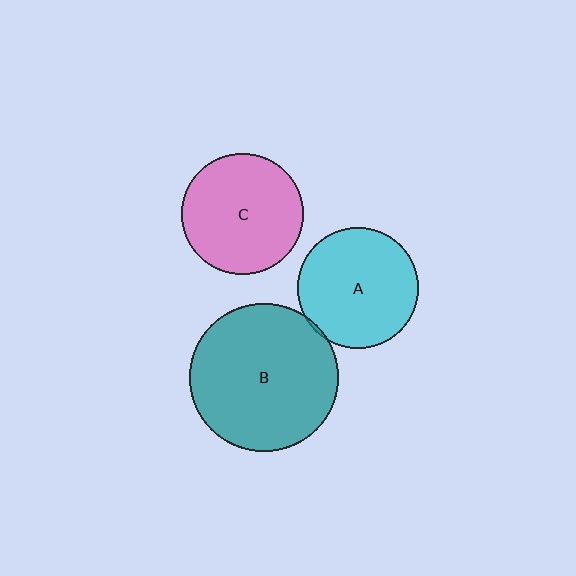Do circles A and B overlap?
Yes.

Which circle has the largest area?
Circle B (teal).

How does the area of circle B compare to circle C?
Approximately 1.5 times.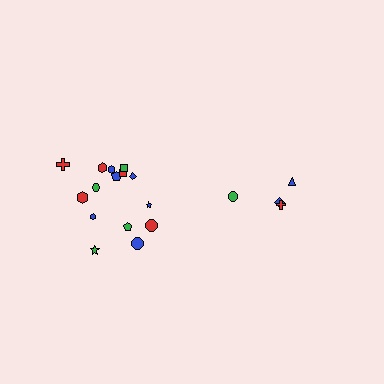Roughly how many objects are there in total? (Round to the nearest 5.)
Roughly 20 objects in total.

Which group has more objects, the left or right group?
The left group.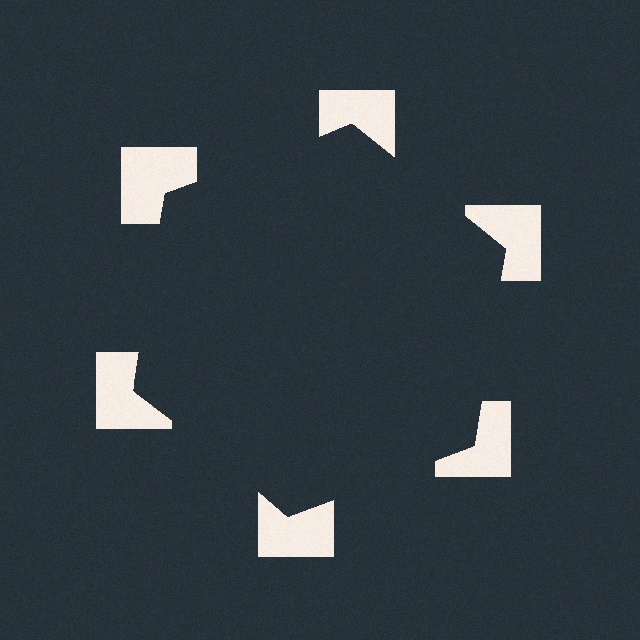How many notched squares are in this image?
There are 6 — one at each vertex of the illusory hexagon.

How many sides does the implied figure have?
6 sides.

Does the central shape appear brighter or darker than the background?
It typically appears slightly darker than the background, even though no actual brightness change is drawn.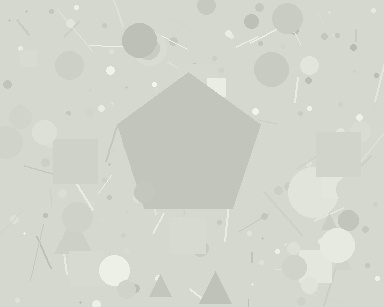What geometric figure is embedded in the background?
A pentagon is embedded in the background.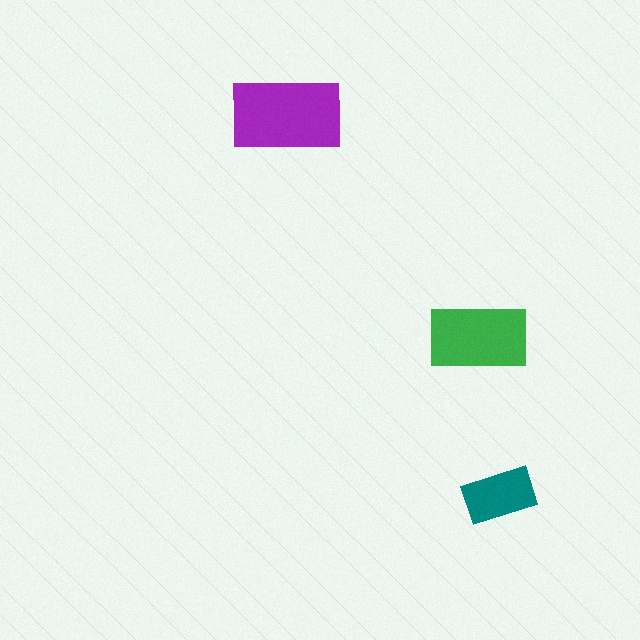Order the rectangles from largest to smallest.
the purple one, the green one, the teal one.